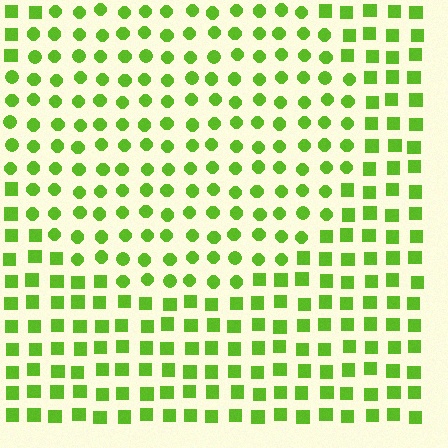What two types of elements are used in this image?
The image uses circles inside the circle region and squares outside it.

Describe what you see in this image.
The image is filled with small lime elements arranged in a uniform grid. A circle-shaped region contains circles, while the surrounding area contains squares. The boundary is defined purely by the change in element shape.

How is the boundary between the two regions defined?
The boundary is defined by a change in element shape: circles inside vs. squares outside. All elements share the same color and spacing.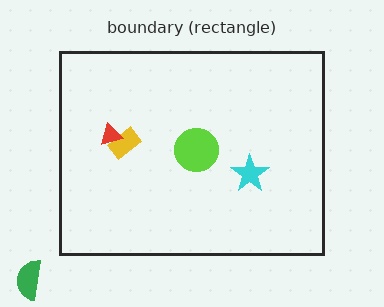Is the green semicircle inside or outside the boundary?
Outside.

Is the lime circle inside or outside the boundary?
Inside.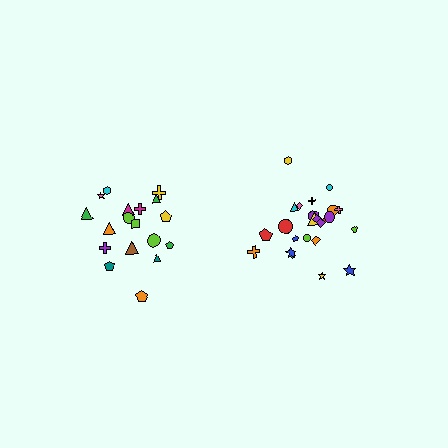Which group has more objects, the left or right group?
The right group.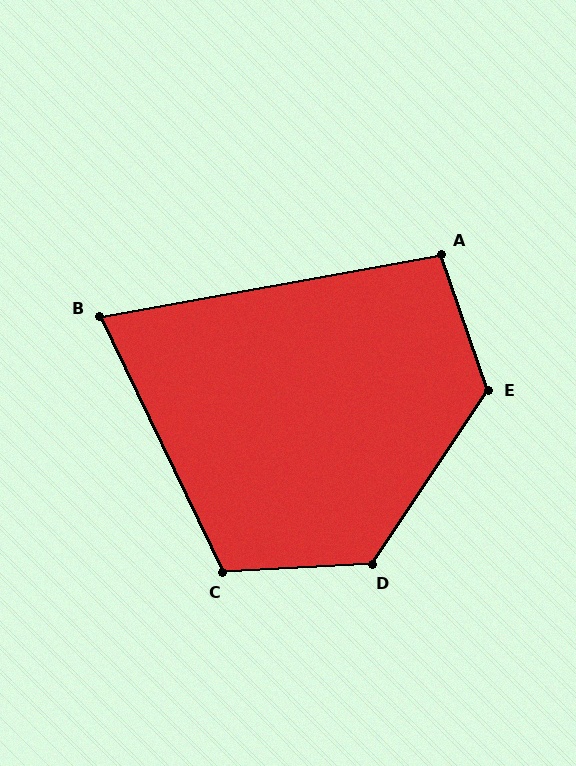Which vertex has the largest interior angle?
E, at approximately 128 degrees.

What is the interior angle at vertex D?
Approximately 126 degrees (obtuse).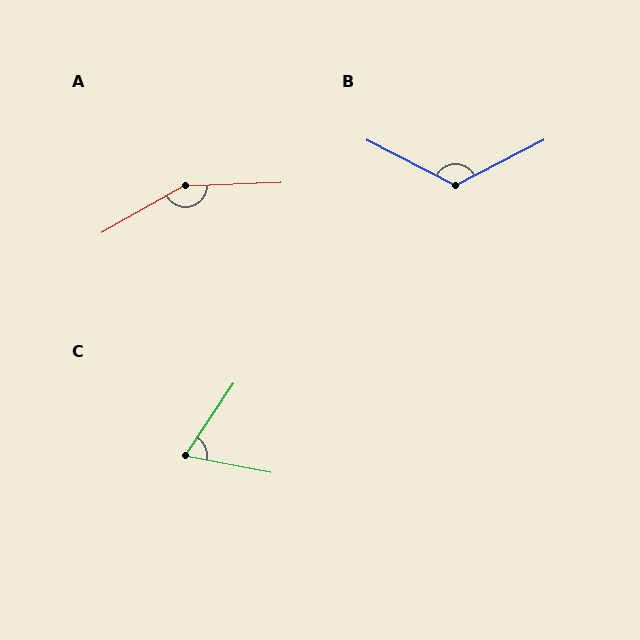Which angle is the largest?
A, at approximately 152 degrees.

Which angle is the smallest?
C, at approximately 67 degrees.